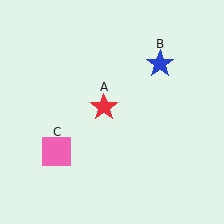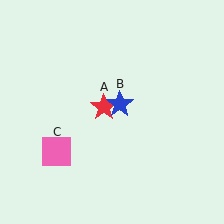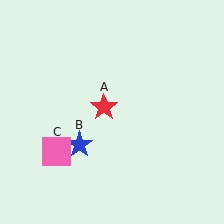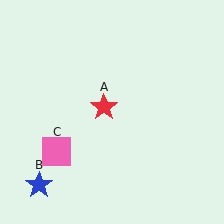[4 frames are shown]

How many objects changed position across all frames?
1 object changed position: blue star (object B).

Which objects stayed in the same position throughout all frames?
Red star (object A) and pink square (object C) remained stationary.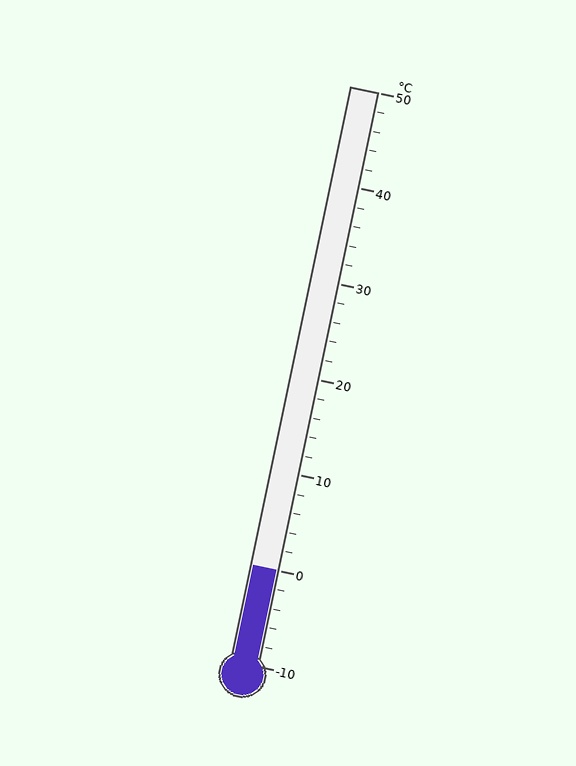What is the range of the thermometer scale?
The thermometer scale ranges from -10°C to 50°C.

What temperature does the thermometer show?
The thermometer shows approximately 0°C.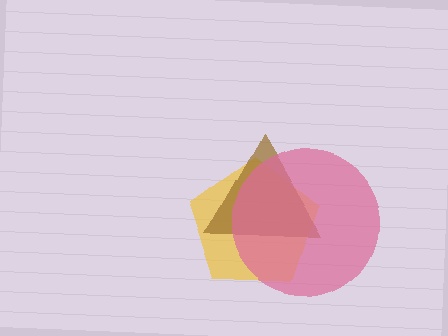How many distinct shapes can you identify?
There are 3 distinct shapes: a yellow pentagon, a brown triangle, a pink circle.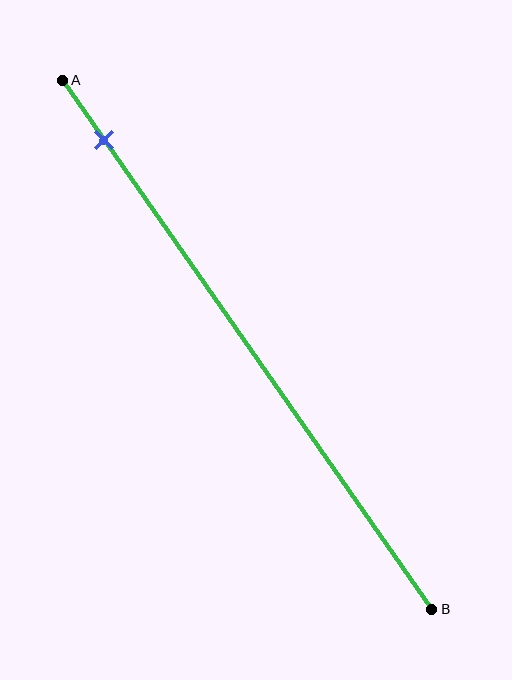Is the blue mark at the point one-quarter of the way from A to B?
No, the mark is at about 10% from A, not at the 25% one-quarter point.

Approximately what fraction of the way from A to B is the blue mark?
The blue mark is approximately 10% of the way from A to B.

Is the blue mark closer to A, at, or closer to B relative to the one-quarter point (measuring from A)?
The blue mark is closer to point A than the one-quarter point of segment AB.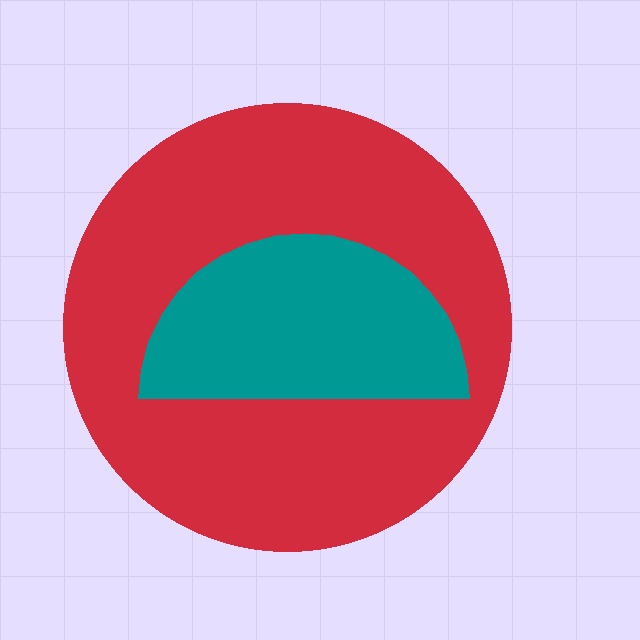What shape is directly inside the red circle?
The teal semicircle.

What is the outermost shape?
The red circle.